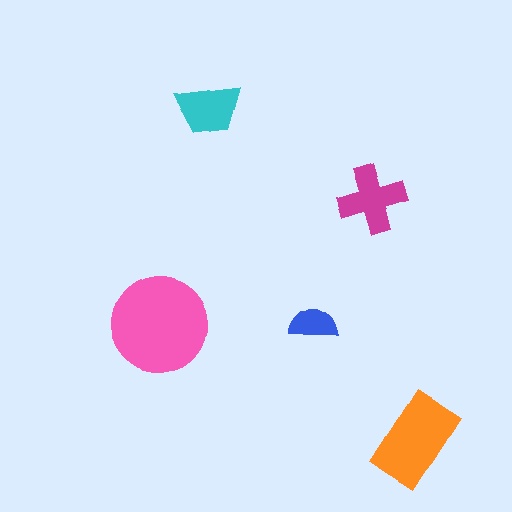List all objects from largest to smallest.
The pink circle, the orange rectangle, the magenta cross, the cyan trapezoid, the blue semicircle.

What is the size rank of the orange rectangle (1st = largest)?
2nd.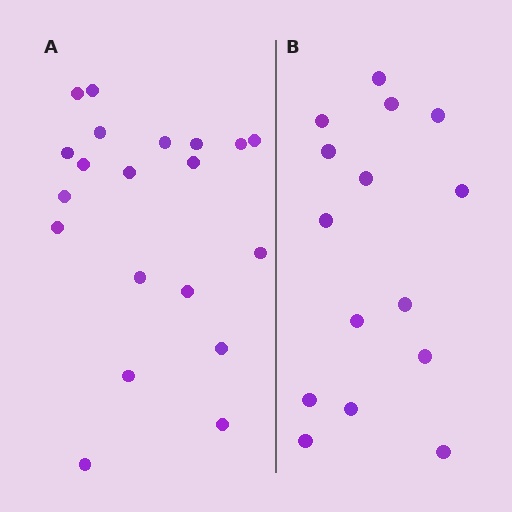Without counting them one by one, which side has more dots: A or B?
Region A (the left region) has more dots.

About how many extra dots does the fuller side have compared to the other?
Region A has about 5 more dots than region B.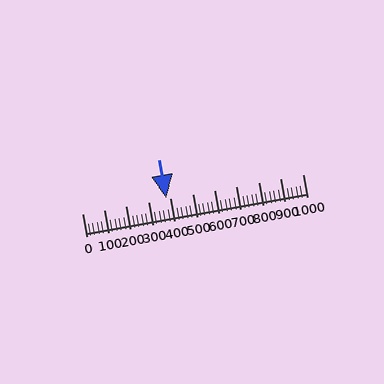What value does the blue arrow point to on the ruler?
The blue arrow points to approximately 380.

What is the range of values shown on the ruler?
The ruler shows values from 0 to 1000.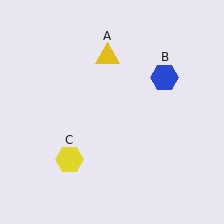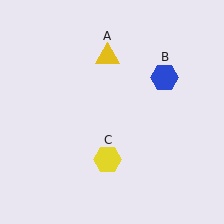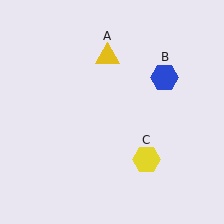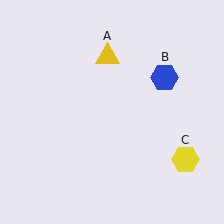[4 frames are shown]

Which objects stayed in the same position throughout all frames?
Yellow triangle (object A) and blue hexagon (object B) remained stationary.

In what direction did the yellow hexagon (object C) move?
The yellow hexagon (object C) moved right.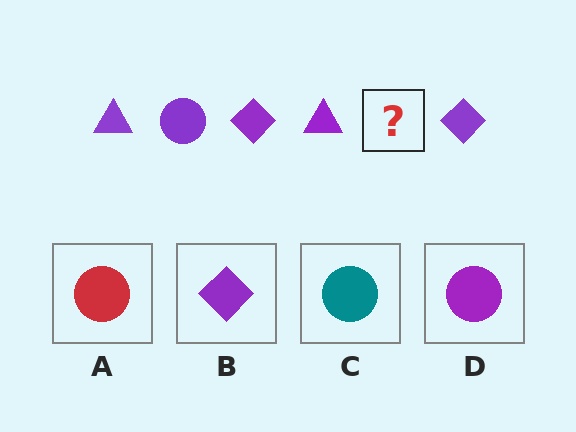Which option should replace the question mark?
Option D.